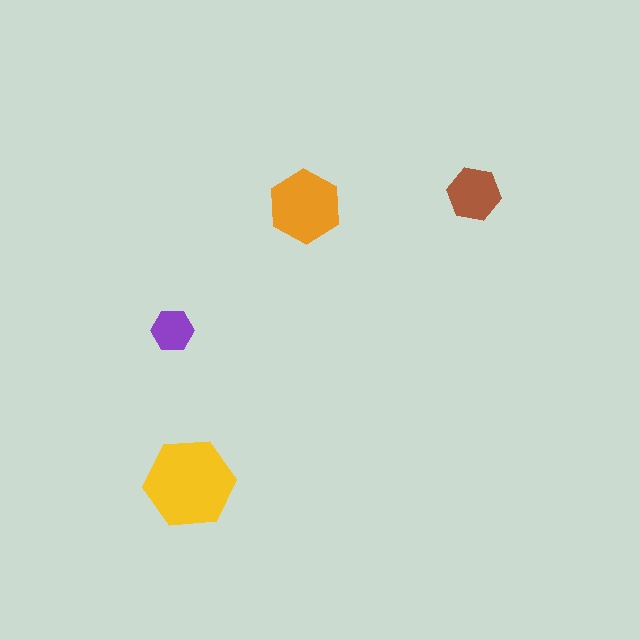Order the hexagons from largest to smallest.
the yellow one, the orange one, the brown one, the purple one.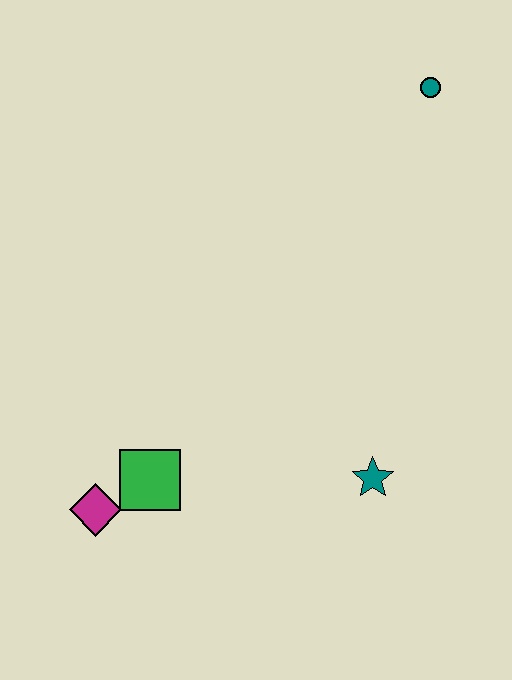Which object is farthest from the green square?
The teal circle is farthest from the green square.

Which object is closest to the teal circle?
The teal star is closest to the teal circle.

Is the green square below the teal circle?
Yes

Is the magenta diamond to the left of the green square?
Yes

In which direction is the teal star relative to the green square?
The teal star is to the right of the green square.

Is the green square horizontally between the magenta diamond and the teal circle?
Yes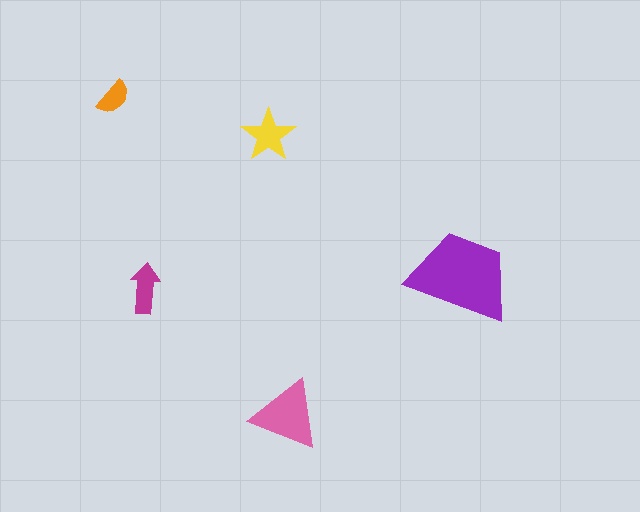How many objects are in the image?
There are 5 objects in the image.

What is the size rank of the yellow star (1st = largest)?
3rd.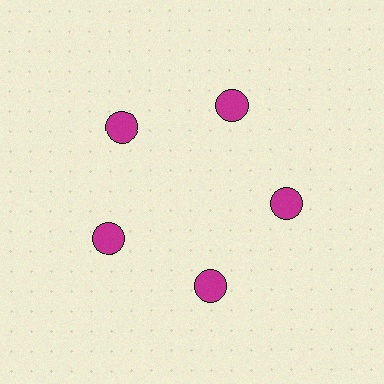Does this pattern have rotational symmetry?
Yes, this pattern has 5-fold rotational symmetry. It looks the same after rotating 72 degrees around the center.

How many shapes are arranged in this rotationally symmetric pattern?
There are 5 shapes, arranged in 5 groups of 1.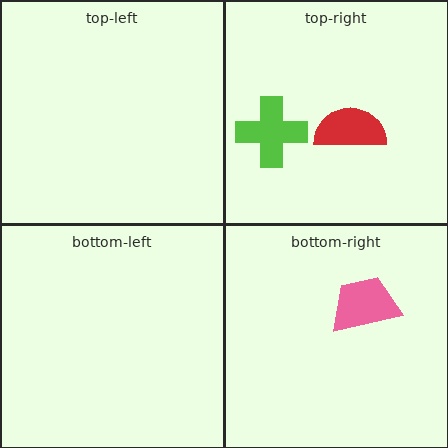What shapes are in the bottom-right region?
The pink trapezoid.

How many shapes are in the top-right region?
2.